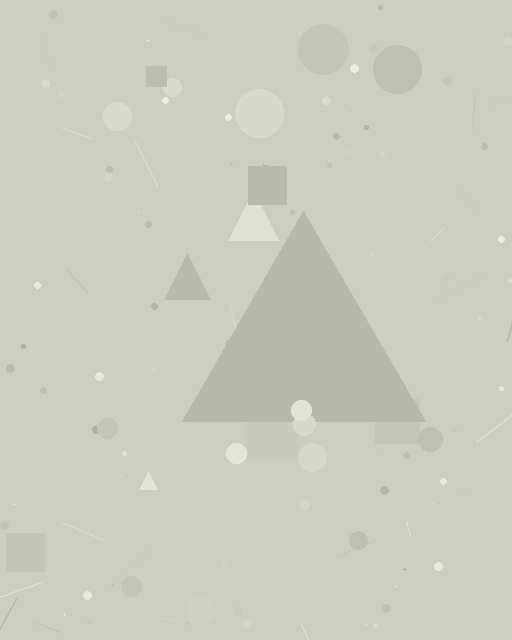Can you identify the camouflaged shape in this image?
The camouflaged shape is a triangle.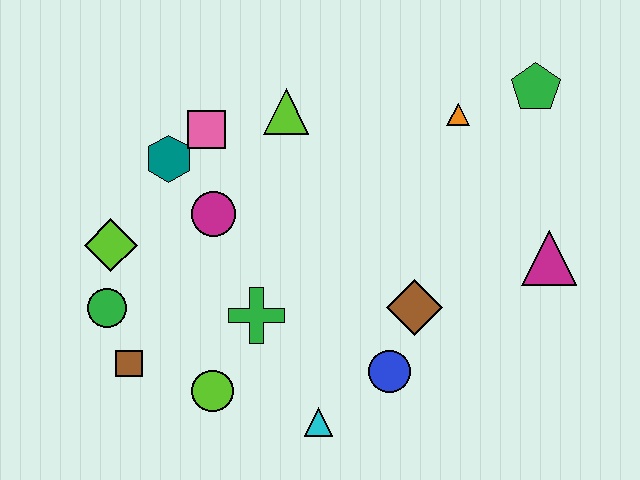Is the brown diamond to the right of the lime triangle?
Yes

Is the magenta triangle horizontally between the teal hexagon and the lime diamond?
No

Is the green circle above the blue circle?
Yes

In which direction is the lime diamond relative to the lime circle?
The lime diamond is above the lime circle.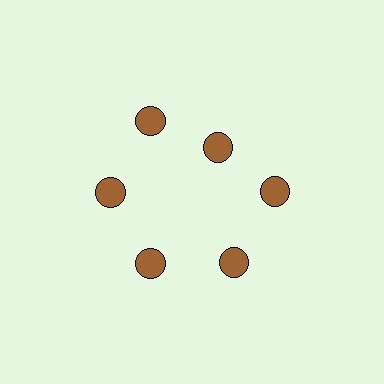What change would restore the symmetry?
The symmetry would be restored by moving it outward, back onto the ring so that all 6 circles sit at equal angles and equal distance from the center.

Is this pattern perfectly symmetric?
No. The 6 brown circles are arranged in a ring, but one element near the 1 o'clock position is pulled inward toward the center, breaking the 6-fold rotational symmetry.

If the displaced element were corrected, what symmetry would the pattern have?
It would have 6-fold rotational symmetry — the pattern would map onto itself every 60 degrees.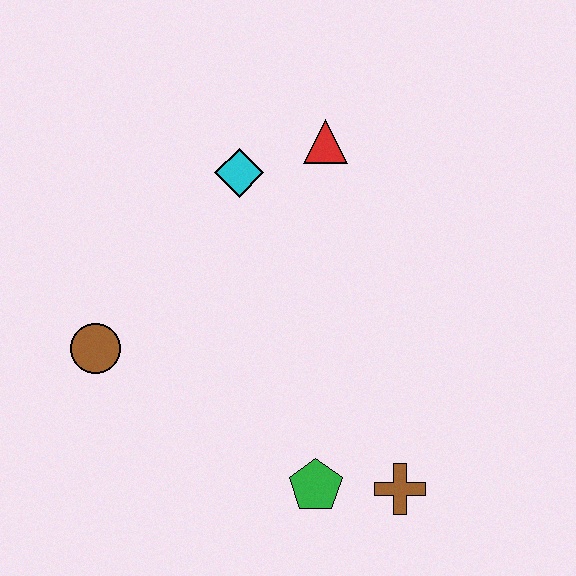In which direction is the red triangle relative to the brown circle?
The red triangle is to the right of the brown circle.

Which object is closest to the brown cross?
The green pentagon is closest to the brown cross.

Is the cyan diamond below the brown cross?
No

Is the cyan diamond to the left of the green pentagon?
Yes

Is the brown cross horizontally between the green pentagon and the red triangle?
No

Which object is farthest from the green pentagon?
The red triangle is farthest from the green pentagon.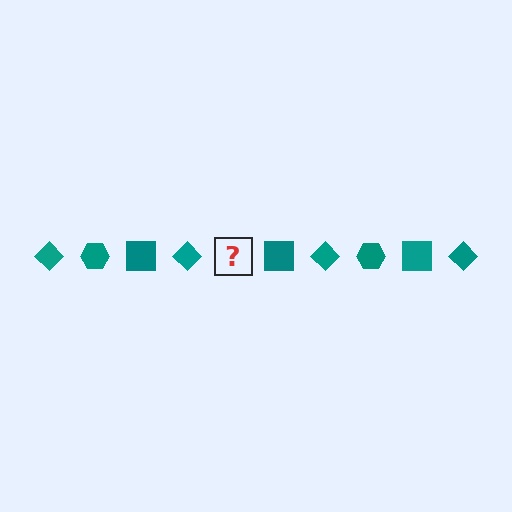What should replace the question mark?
The question mark should be replaced with a teal hexagon.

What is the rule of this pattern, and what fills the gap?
The rule is that the pattern cycles through diamond, hexagon, square shapes in teal. The gap should be filled with a teal hexagon.